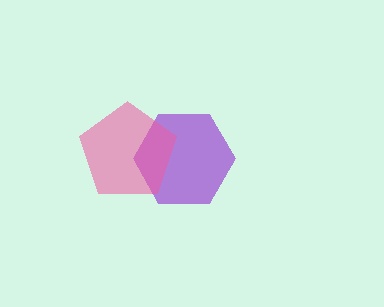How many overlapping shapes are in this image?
There are 2 overlapping shapes in the image.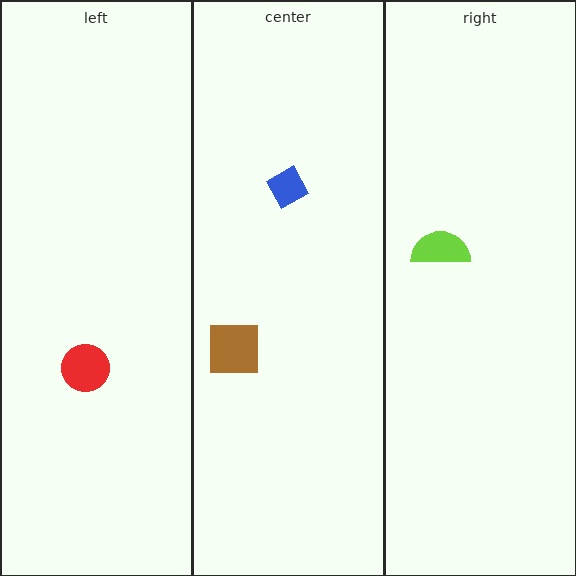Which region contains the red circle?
The left region.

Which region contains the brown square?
The center region.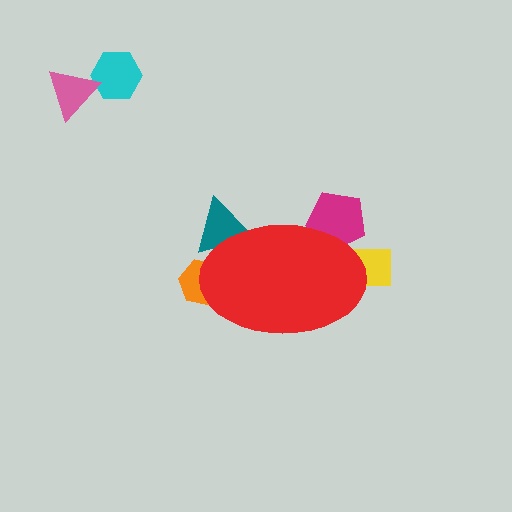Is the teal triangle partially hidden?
Yes, the teal triangle is partially hidden behind the red ellipse.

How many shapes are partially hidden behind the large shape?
4 shapes are partially hidden.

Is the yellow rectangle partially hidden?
Yes, the yellow rectangle is partially hidden behind the red ellipse.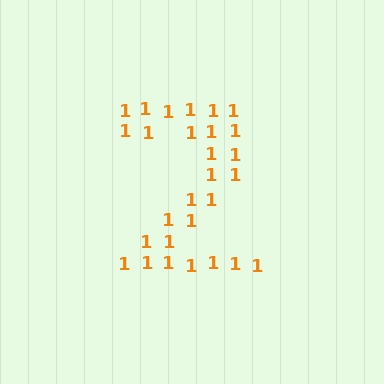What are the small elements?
The small elements are digit 1's.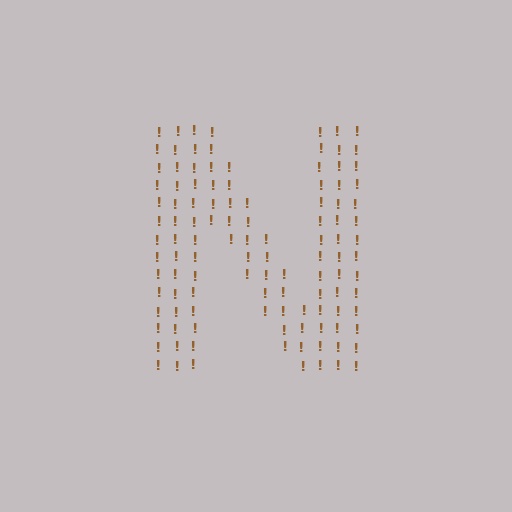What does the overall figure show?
The overall figure shows the letter N.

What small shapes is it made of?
It is made of small exclamation marks.